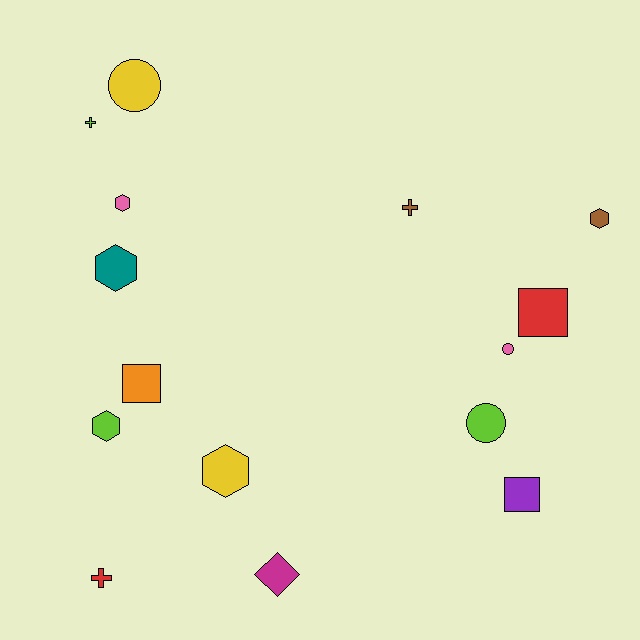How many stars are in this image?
There are no stars.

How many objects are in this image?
There are 15 objects.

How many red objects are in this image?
There are 2 red objects.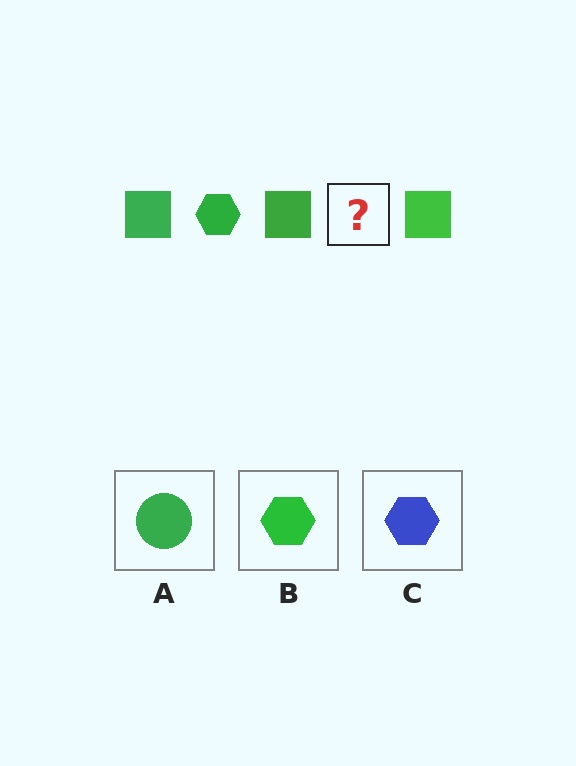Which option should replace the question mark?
Option B.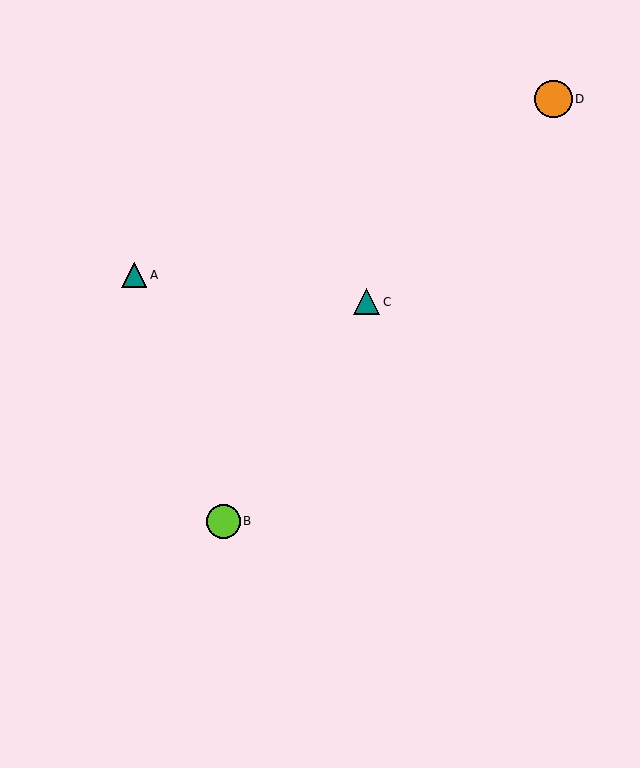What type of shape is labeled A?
Shape A is a teal triangle.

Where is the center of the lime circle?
The center of the lime circle is at (223, 521).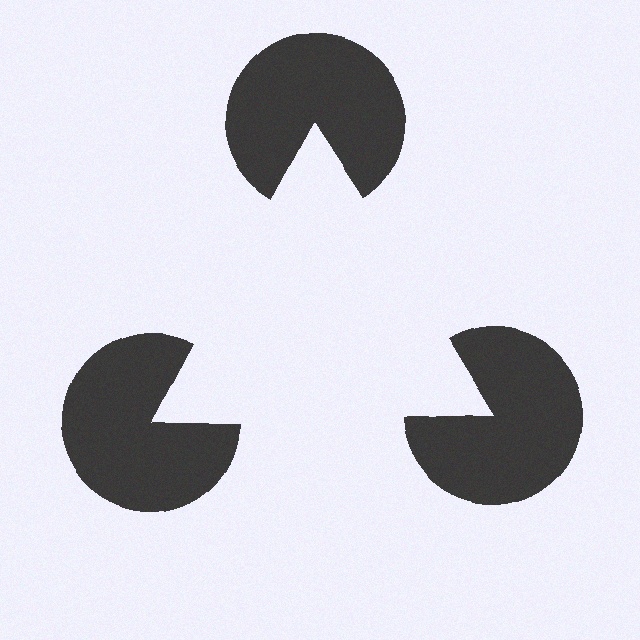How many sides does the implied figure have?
3 sides.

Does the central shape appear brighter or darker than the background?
It typically appears slightly brighter than the background, even though no actual brightness change is drawn.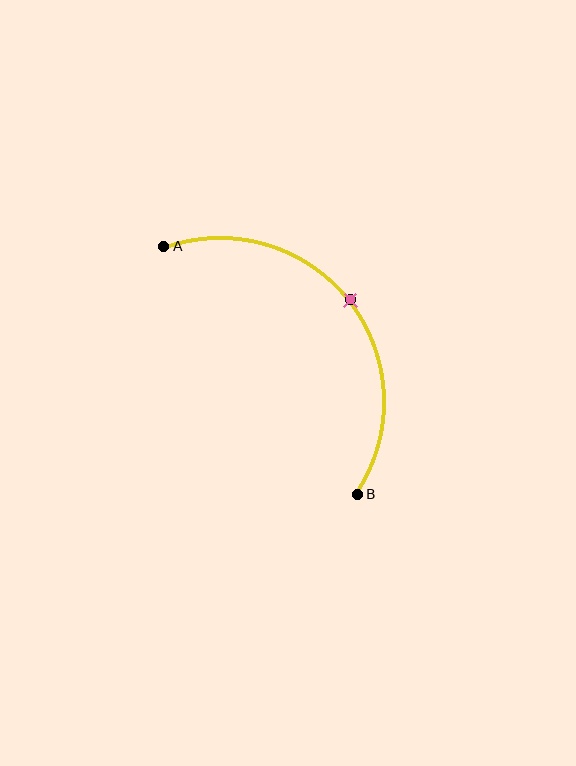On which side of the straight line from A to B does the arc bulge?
The arc bulges above and to the right of the straight line connecting A and B.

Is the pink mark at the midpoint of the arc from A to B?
Yes. The pink mark lies on the arc at equal arc-length from both A and B — it is the arc midpoint.